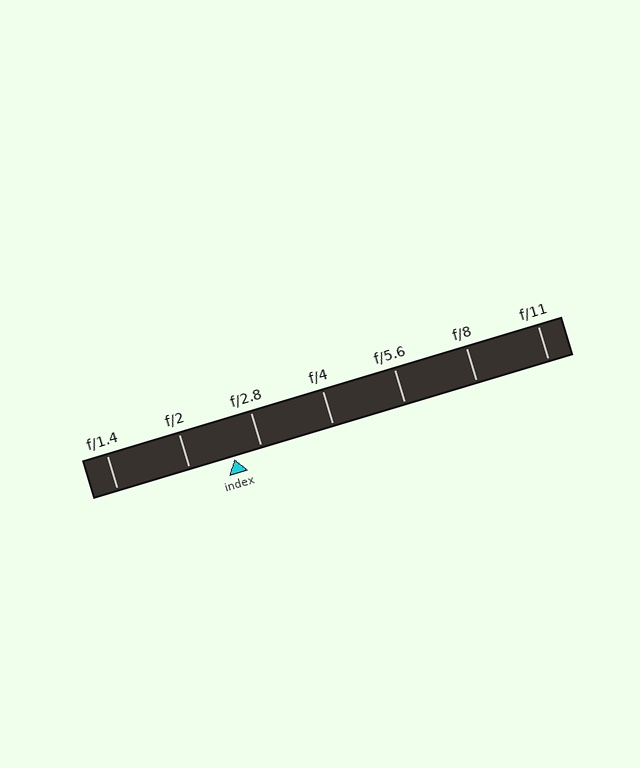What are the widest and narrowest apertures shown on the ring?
The widest aperture shown is f/1.4 and the narrowest is f/11.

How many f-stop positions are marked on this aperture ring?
There are 7 f-stop positions marked.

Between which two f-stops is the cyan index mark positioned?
The index mark is between f/2 and f/2.8.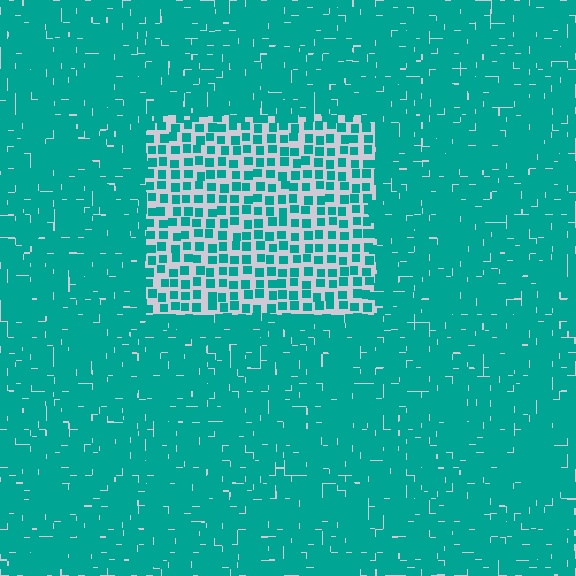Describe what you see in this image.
The image contains small teal elements arranged at two different densities. A rectangle-shaped region is visible where the elements are less densely packed than the surrounding area.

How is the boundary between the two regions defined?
The boundary is defined by a change in element density (approximately 2.5x ratio). All elements are the same color, size, and shape.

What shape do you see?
I see a rectangle.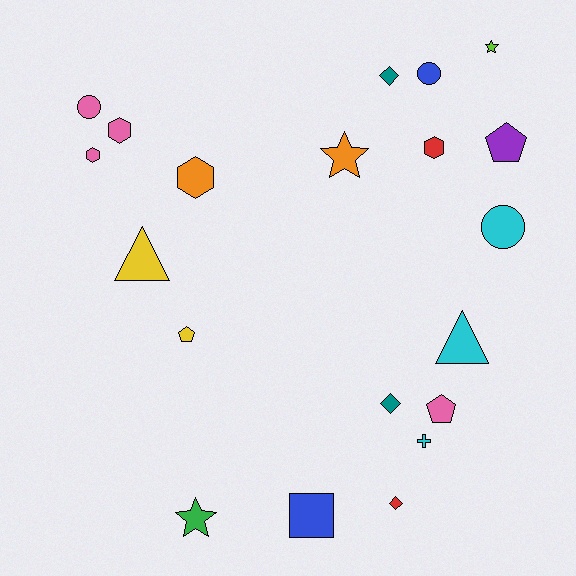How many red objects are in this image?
There are 2 red objects.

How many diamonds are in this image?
There are 3 diamonds.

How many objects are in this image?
There are 20 objects.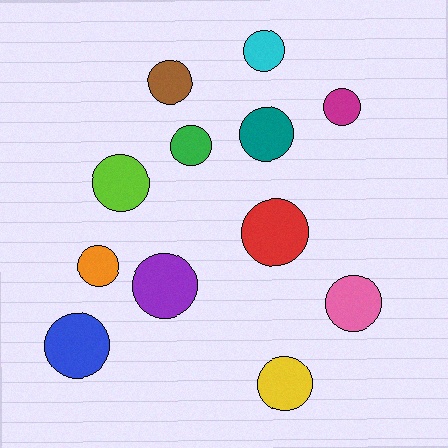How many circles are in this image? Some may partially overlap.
There are 12 circles.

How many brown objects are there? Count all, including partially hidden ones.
There is 1 brown object.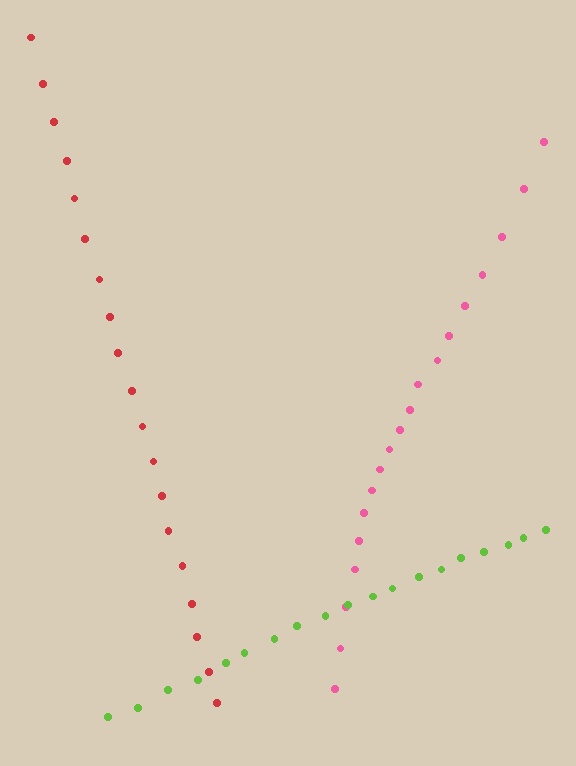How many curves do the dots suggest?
There are 3 distinct paths.